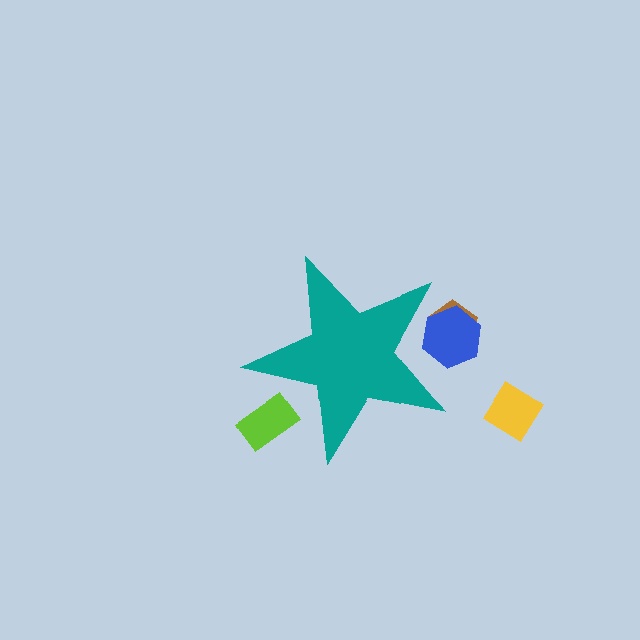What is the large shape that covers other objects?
A teal star.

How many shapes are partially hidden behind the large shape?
3 shapes are partially hidden.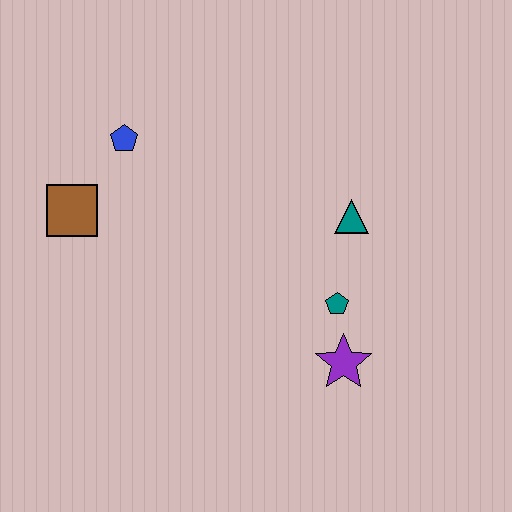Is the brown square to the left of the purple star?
Yes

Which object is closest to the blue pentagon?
The brown square is closest to the blue pentagon.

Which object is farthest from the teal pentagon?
The brown square is farthest from the teal pentagon.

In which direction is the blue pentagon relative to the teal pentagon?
The blue pentagon is to the left of the teal pentagon.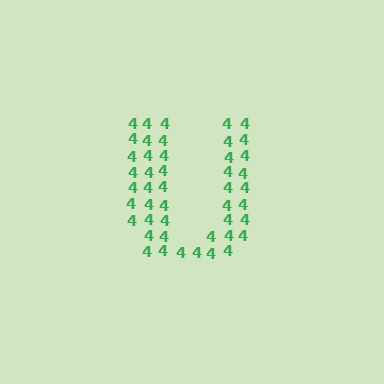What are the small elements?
The small elements are digit 4's.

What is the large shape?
The large shape is the letter U.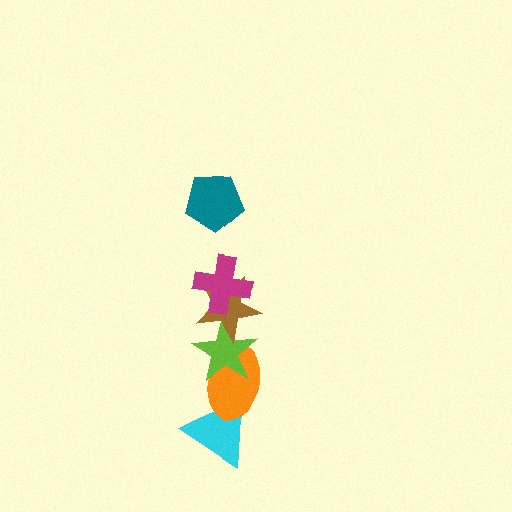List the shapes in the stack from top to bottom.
From top to bottom: the teal pentagon, the magenta cross, the brown star, the lime star, the orange ellipse, the cyan triangle.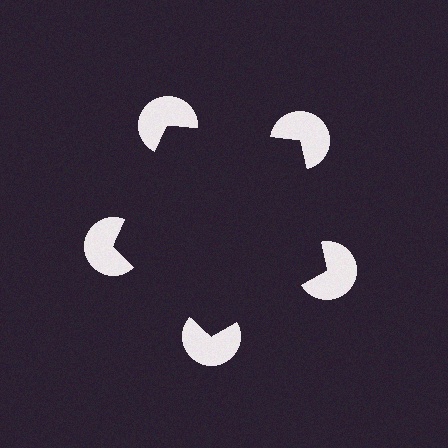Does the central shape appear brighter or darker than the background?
It typically appears slightly darker than the background, even though no actual brightness change is drawn.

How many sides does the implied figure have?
5 sides.